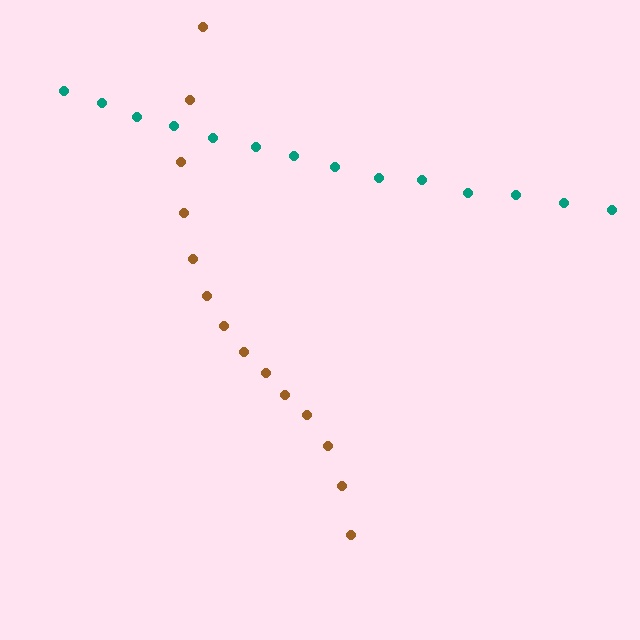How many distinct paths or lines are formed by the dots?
There are 2 distinct paths.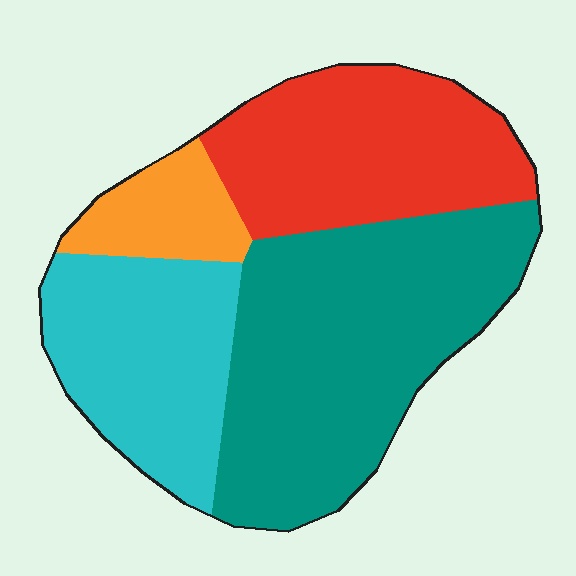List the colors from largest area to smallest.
From largest to smallest: teal, red, cyan, orange.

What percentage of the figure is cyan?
Cyan covers around 25% of the figure.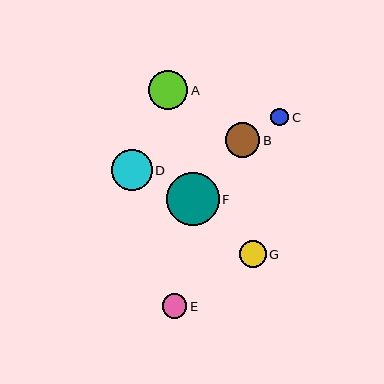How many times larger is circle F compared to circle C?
Circle F is approximately 3.0 times the size of circle C.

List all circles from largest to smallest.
From largest to smallest: F, D, A, B, G, E, C.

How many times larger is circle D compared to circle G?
Circle D is approximately 1.5 times the size of circle G.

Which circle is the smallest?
Circle C is the smallest with a size of approximately 18 pixels.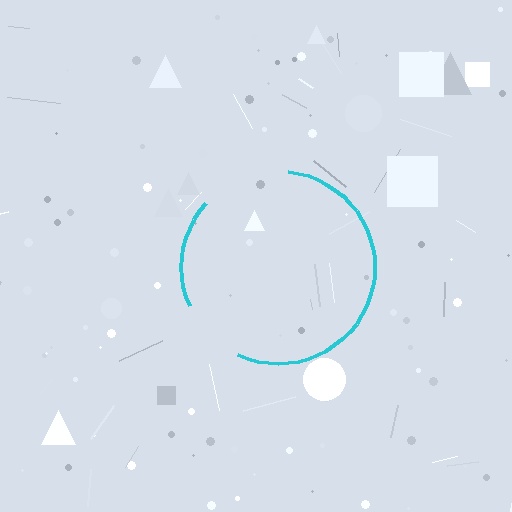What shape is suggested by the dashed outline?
The dashed outline suggests a circle.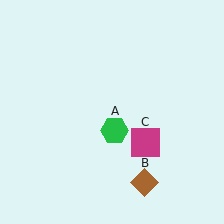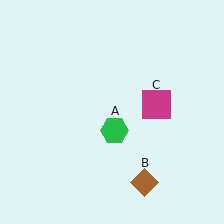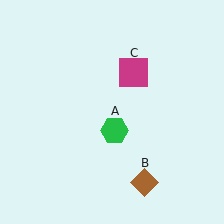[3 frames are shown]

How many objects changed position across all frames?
1 object changed position: magenta square (object C).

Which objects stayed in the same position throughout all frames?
Green hexagon (object A) and brown diamond (object B) remained stationary.